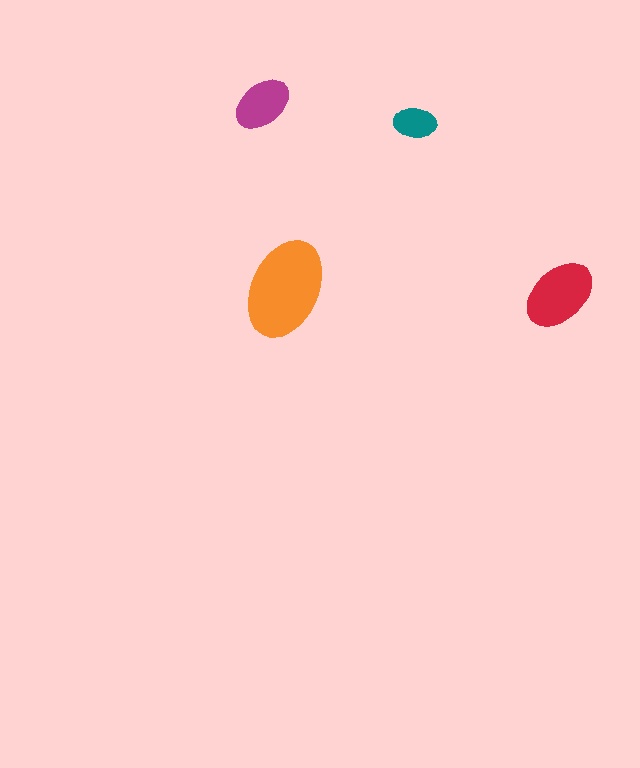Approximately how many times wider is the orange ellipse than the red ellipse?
About 1.5 times wider.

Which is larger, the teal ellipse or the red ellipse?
The red one.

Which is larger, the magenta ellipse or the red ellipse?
The red one.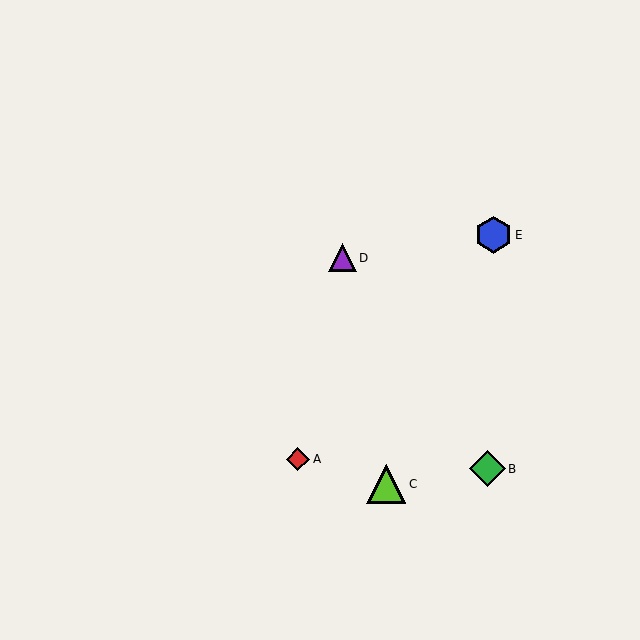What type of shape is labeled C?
Shape C is a lime triangle.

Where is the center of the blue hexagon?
The center of the blue hexagon is at (494, 235).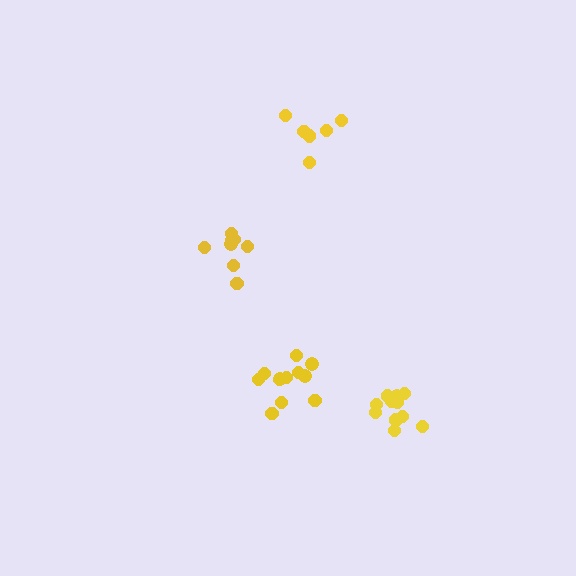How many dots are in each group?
Group 1: 12 dots, Group 2: 6 dots, Group 3: 12 dots, Group 4: 8 dots (38 total).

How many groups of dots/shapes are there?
There are 4 groups.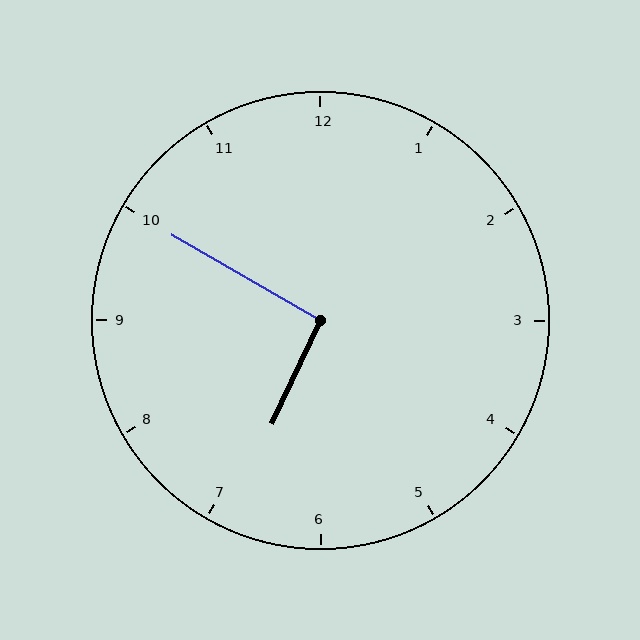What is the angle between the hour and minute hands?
Approximately 95 degrees.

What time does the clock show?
6:50.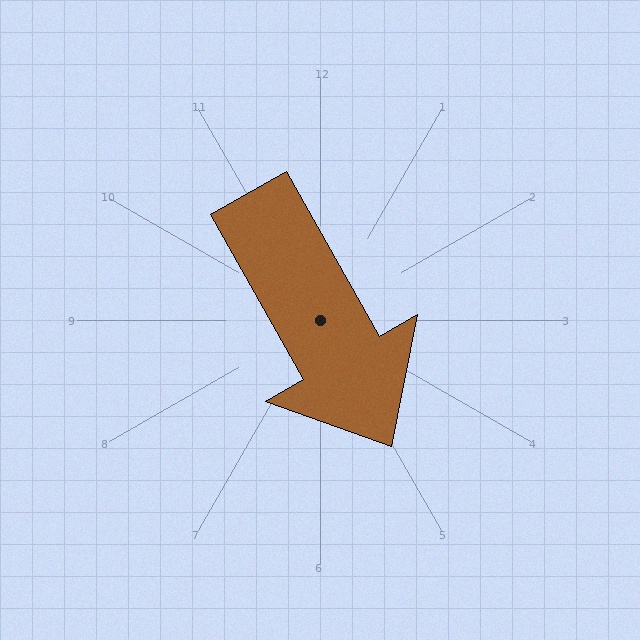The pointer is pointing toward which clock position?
Roughly 5 o'clock.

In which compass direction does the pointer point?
Southeast.